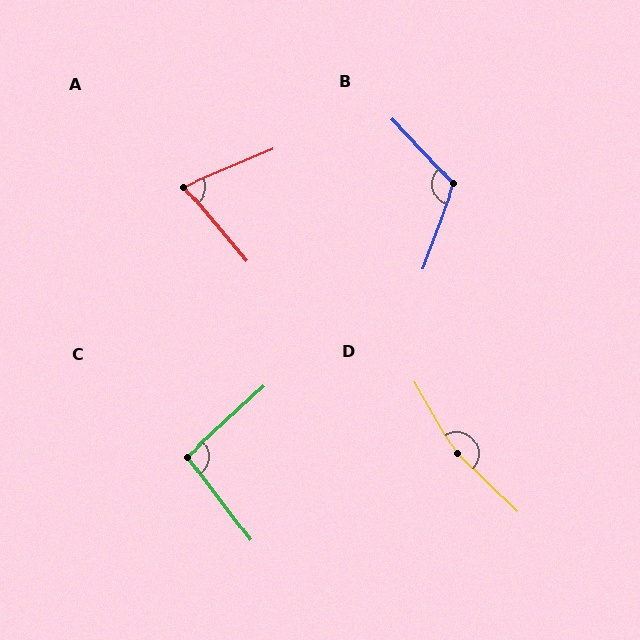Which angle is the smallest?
A, at approximately 73 degrees.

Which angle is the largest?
D, at approximately 163 degrees.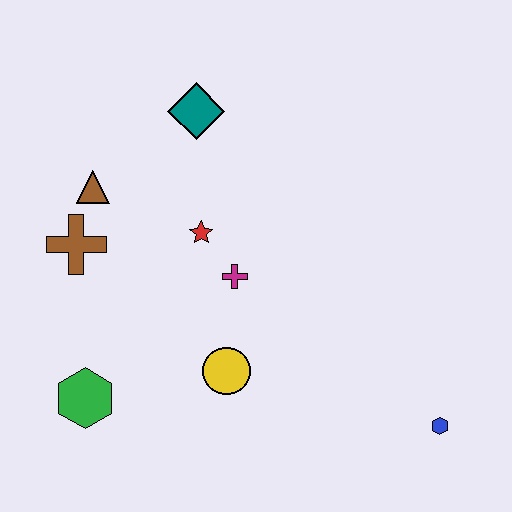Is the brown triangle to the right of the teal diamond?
No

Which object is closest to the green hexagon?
The yellow circle is closest to the green hexagon.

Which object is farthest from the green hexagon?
The blue hexagon is farthest from the green hexagon.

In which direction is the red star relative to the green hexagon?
The red star is above the green hexagon.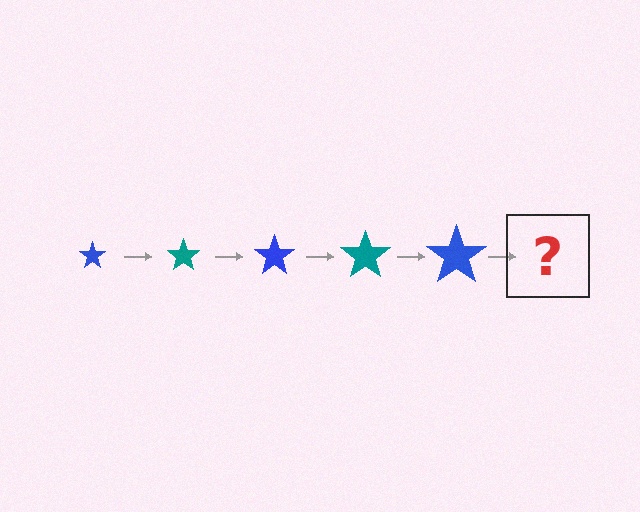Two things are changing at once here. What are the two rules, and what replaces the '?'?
The two rules are that the star grows larger each step and the color cycles through blue and teal. The '?' should be a teal star, larger than the previous one.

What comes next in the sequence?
The next element should be a teal star, larger than the previous one.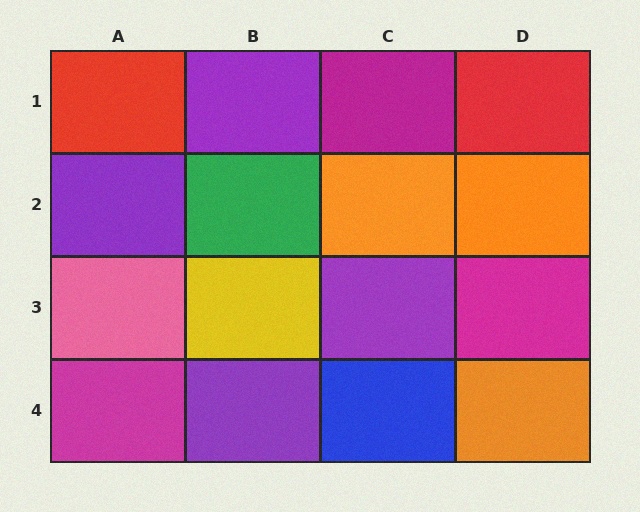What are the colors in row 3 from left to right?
Pink, yellow, purple, magenta.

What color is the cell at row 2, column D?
Orange.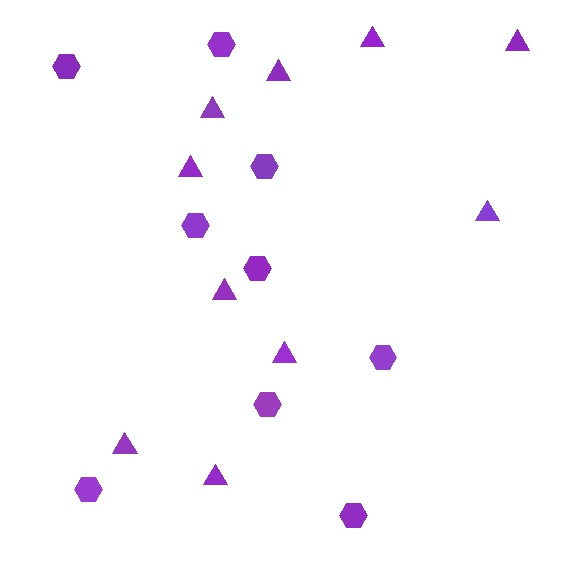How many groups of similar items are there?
There are 2 groups: one group of hexagons (9) and one group of triangles (10).